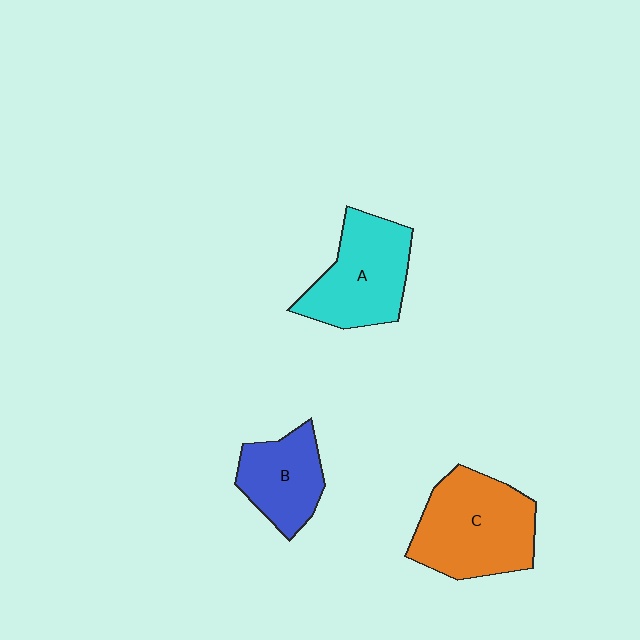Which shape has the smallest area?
Shape B (blue).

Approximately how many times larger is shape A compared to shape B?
Approximately 1.3 times.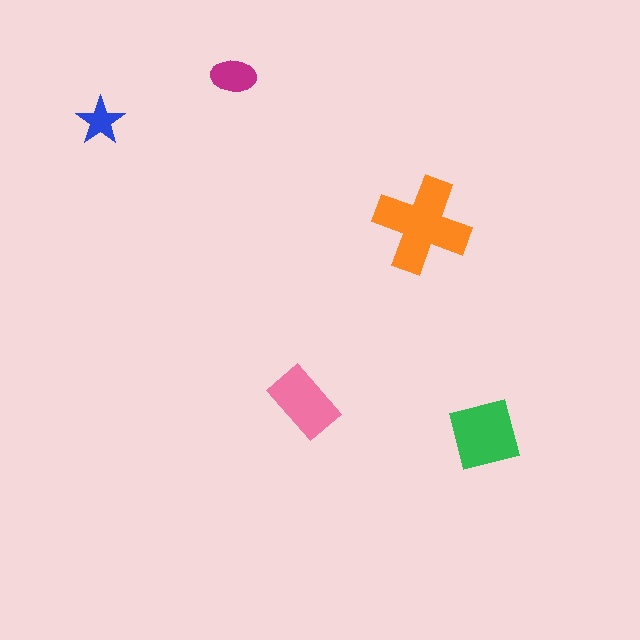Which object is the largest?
The orange cross.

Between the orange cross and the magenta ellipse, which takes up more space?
The orange cross.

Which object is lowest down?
The green square is bottommost.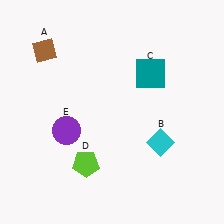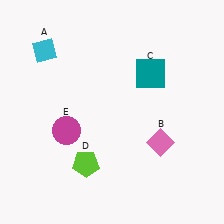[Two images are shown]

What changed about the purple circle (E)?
In Image 1, E is purple. In Image 2, it changed to magenta.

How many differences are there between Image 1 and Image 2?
There are 3 differences between the two images.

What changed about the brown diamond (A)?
In Image 1, A is brown. In Image 2, it changed to cyan.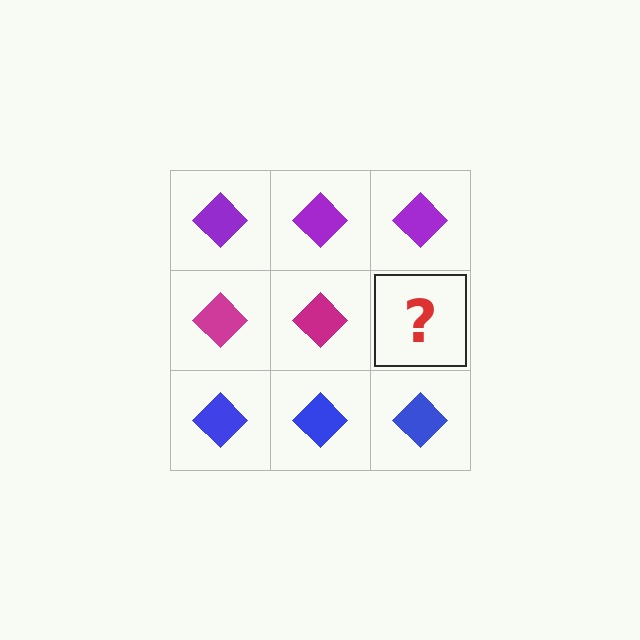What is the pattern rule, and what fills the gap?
The rule is that each row has a consistent color. The gap should be filled with a magenta diamond.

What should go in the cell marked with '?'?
The missing cell should contain a magenta diamond.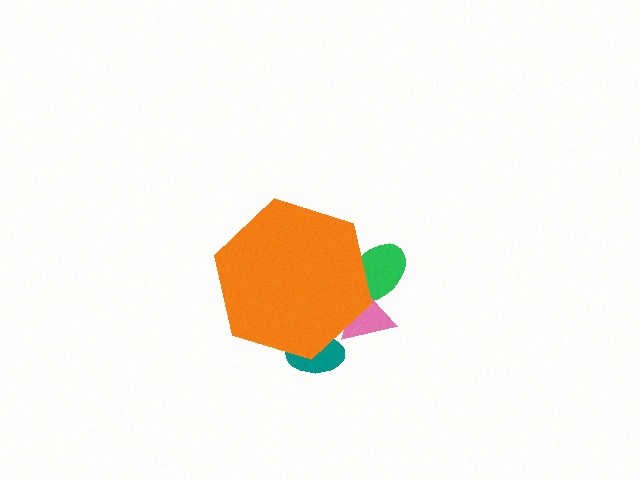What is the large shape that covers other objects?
An orange hexagon.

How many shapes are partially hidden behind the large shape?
3 shapes are partially hidden.